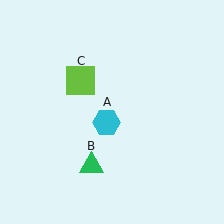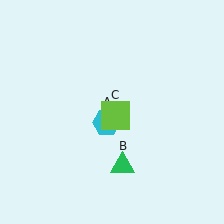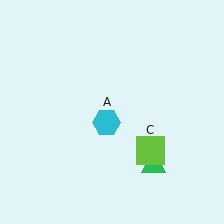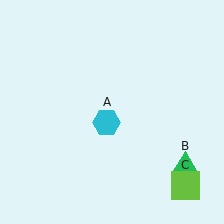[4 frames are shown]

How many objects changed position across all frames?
2 objects changed position: green triangle (object B), lime square (object C).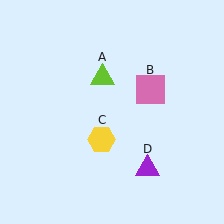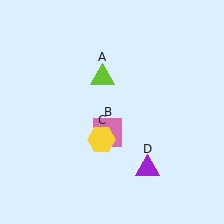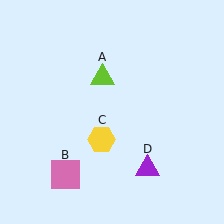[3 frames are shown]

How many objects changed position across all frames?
1 object changed position: pink square (object B).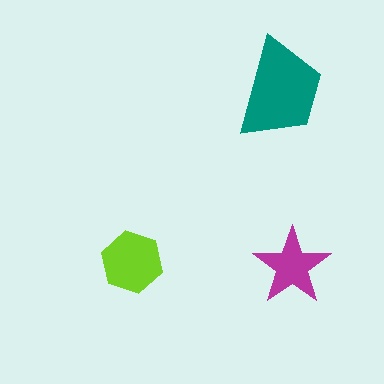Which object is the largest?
The teal trapezoid.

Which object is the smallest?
The magenta star.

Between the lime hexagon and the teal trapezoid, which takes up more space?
The teal trapezoid.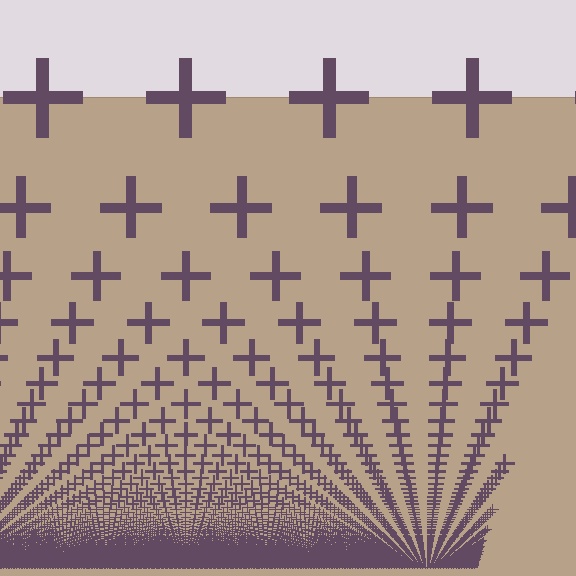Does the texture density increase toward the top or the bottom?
Density increases toward the bottom.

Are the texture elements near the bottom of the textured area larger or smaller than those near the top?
Smaller. The gradient is inverted — elements near the bottom are smaller and denser.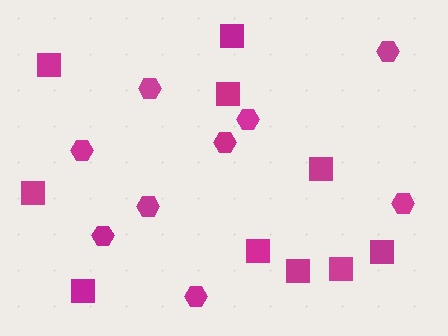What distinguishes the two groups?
There are 2 groups: one group of squares (10) and one group of hexagons (9).